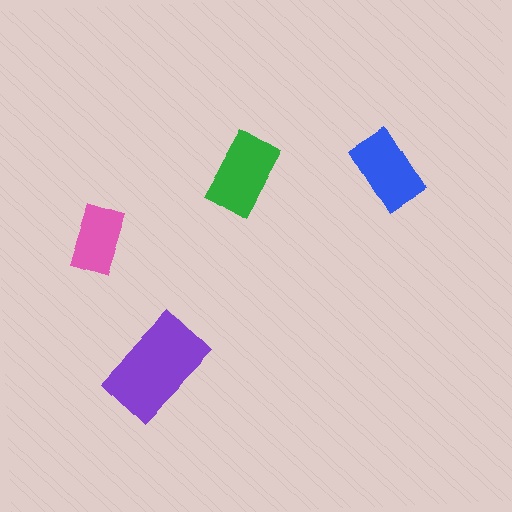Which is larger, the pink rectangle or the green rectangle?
The green one.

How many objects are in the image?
There are 4 objects in the image.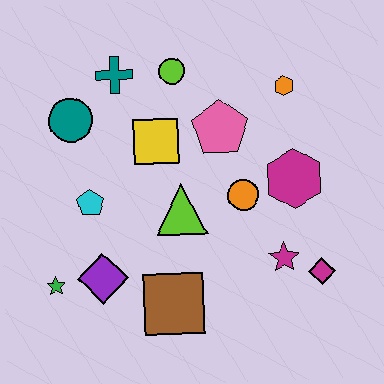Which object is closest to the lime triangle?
The orange circle is closest to the lime triangle.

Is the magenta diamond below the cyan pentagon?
Yes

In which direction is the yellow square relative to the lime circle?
The yellow square is below the lime circle.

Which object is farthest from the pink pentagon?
The green star is farthest from the pink pentagon.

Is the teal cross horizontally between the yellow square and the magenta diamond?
No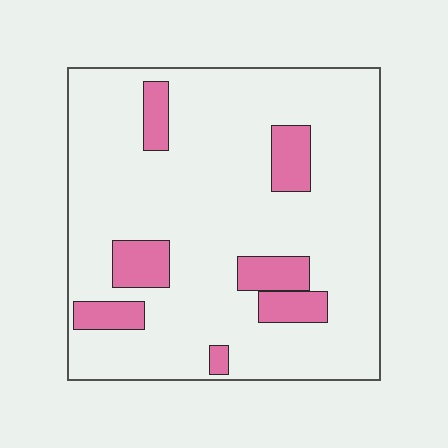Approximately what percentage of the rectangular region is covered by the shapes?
Approximately 15%.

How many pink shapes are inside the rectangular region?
7.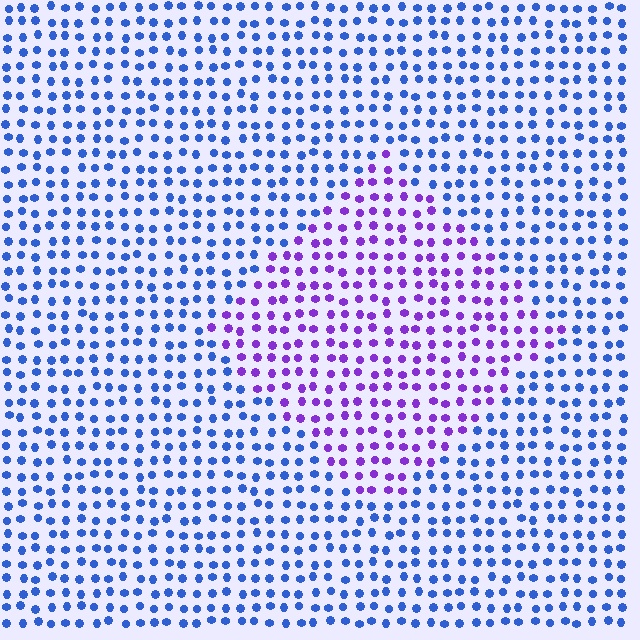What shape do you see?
I see a diamond.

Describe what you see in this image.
The image is filled with small blue elements in a uniform arrangement. A diamond-shaped region is visible where the elements are tinted to a slightly different hue, forming a subtle color boundary.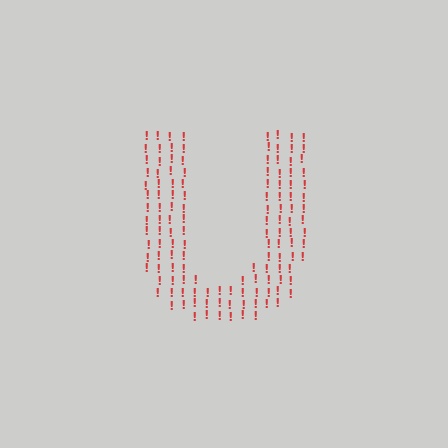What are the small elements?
The small elements are exclamation marks.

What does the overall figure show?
The overall figure shows the letter U.